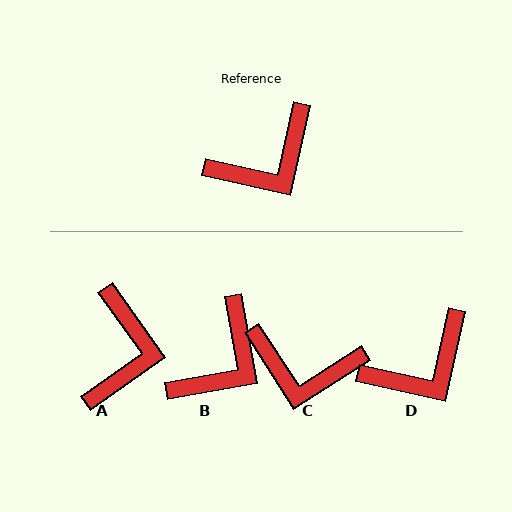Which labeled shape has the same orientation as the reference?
D.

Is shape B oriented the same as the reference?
No, it is off by about 23 degrees.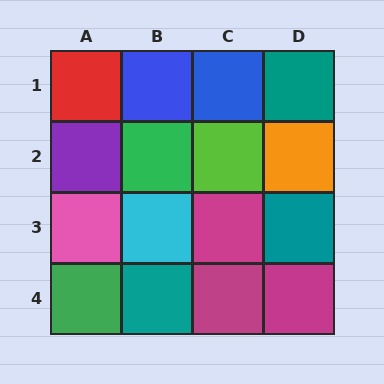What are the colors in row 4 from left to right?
Green, teal, magenta, magenta.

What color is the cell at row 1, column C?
Blue.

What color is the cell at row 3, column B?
Cyan.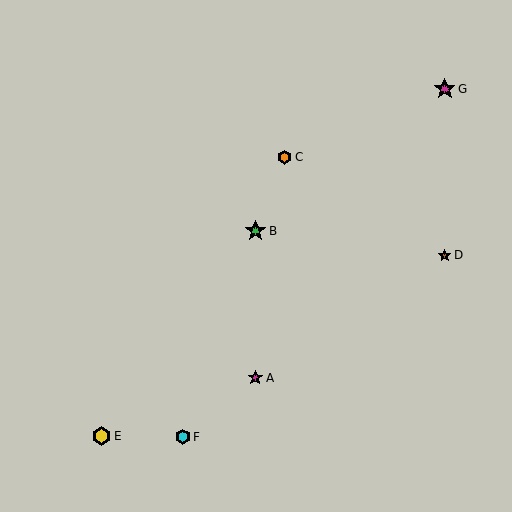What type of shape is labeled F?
Shape F is a cyan hexagon.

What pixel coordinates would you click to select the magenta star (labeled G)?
Click at (445, 89) to select the magenta star G.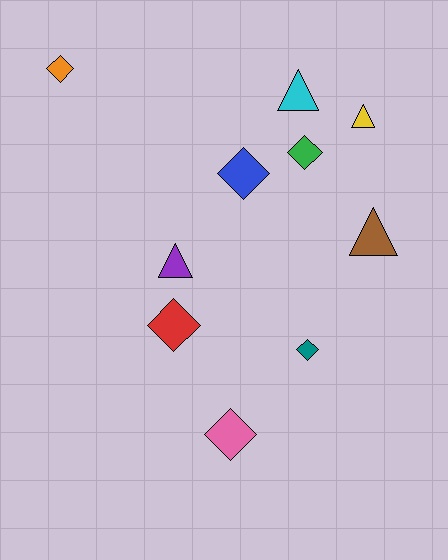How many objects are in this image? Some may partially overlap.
There are 10 objects.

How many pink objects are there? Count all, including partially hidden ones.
There is 1 pink object.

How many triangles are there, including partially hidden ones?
There are 4 triangles.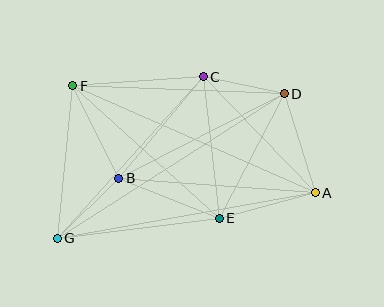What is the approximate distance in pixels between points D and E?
The distance between D and E is approximately 141 pixels.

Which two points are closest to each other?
Points C and D are closest to each other.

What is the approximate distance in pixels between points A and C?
The distance between A and C is approximately 161 pixels.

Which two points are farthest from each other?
Points D and G are farthest from each other.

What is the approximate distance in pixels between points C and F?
The distance between C and F is approximately 131 pixels.